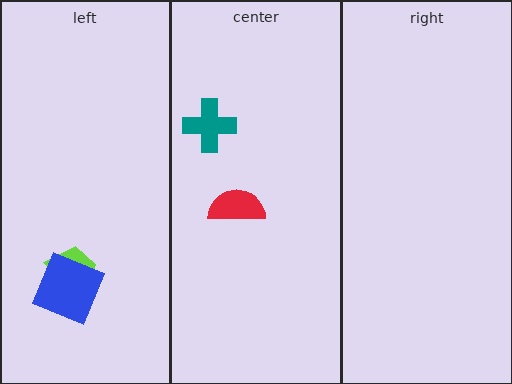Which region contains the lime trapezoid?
The left region.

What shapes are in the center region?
The teal cross, the red semicircle.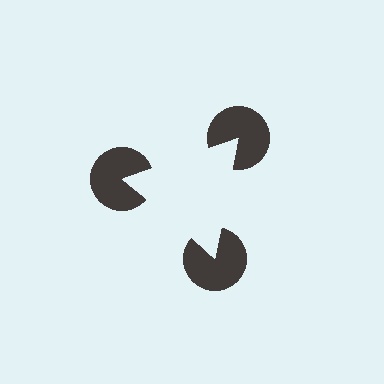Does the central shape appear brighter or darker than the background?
It typically appears slightly brighter than the background, even though no actual brightness change is drawn.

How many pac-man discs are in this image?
There are 3 — one at each vertex of the illusory triangle.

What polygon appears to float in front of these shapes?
An illusory triangle — its edges are inferred from the aligned wedge cuts in the pac-man discs, not physically drawn.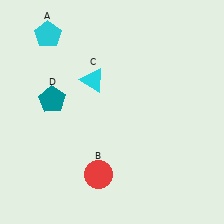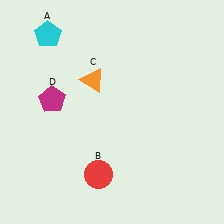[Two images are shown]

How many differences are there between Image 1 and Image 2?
There are 2 differences between the two images.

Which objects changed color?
C changed from cyan to orange. D changed from teal to magenta.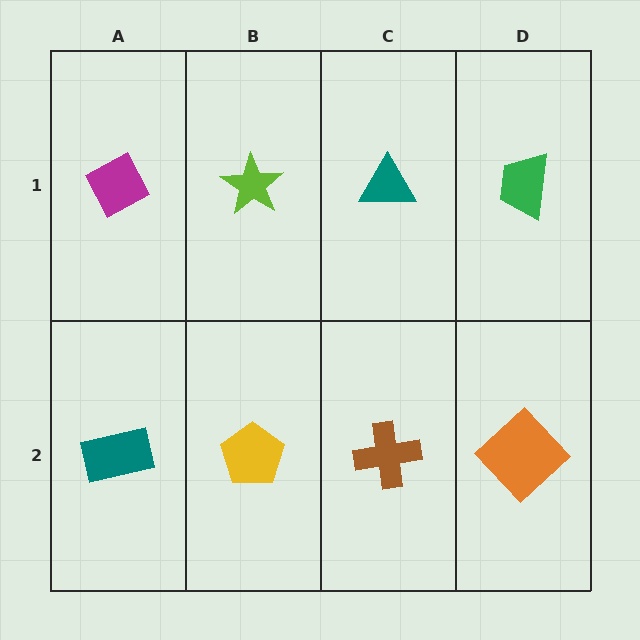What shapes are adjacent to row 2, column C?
A teal triangle (row 1, column C), a yellow pentagon (row 2, column B), an orange diamond (row 2, column D).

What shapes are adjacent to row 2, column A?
A magenta diamond (row 1, column A), a yellow pentagon (row 2, column B).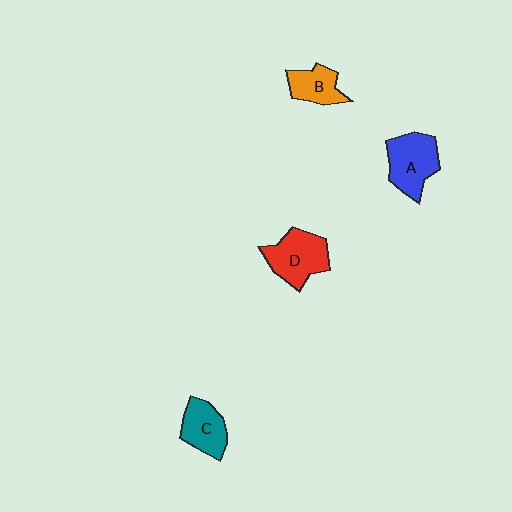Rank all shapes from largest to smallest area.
From largest to smallest: D (red), A (blue), C (teal), B (orange).